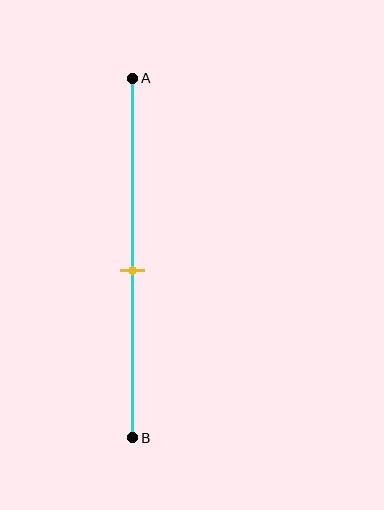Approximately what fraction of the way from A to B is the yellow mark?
The yellow mark is approximately 55% of the way from A to B.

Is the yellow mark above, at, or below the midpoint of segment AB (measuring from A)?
The yellow mark is below the midpoint of segment AB.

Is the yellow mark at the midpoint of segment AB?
No, the mark is at about 55% from A, not at the 50% midpoint.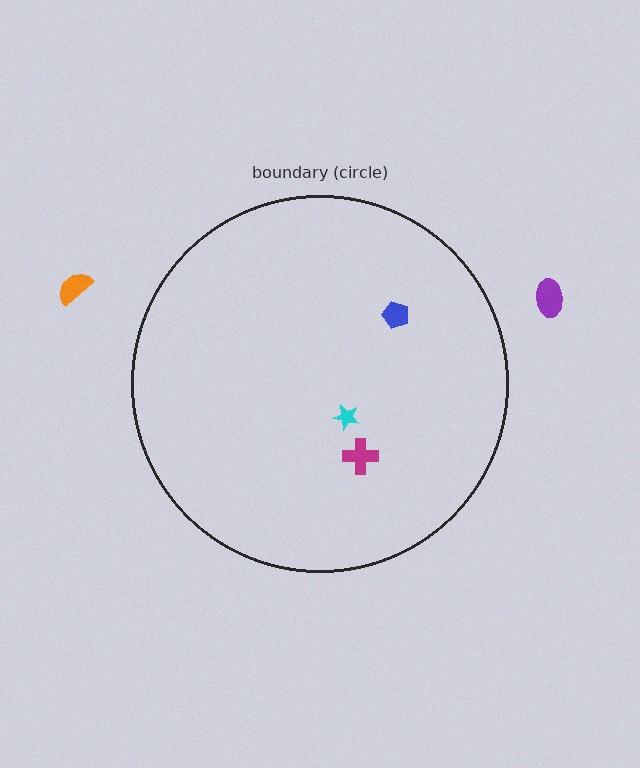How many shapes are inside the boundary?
3 inside, 2 outside.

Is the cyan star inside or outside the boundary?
Inside.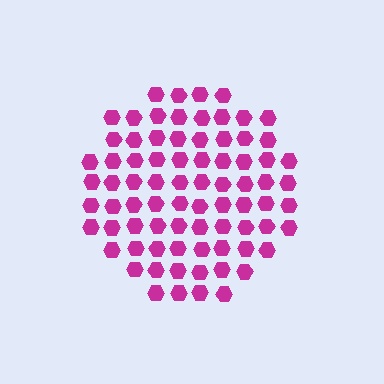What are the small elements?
The small elements are hexagons.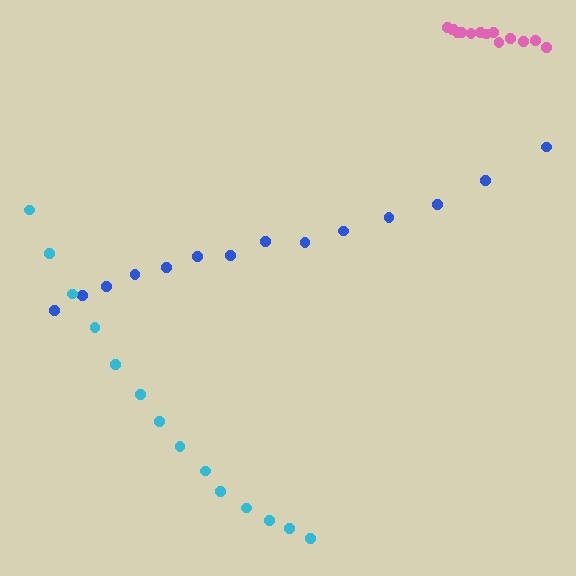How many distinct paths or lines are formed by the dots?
There are 3 distinct paths.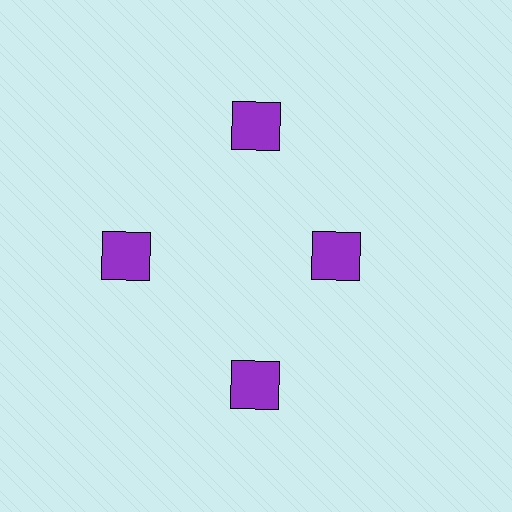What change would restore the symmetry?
The symmetry would be restored by moving it outward, back onto the ring so that all 4 squares sit at equal angles and equal distance from the center.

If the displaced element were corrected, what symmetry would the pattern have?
It would have 4-fold rotational symmetry — the pattern would map onto itself every 90 degrees.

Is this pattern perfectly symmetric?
No. The 4 purple squares are arranged in a ring, but one element near the 3 o'clock position is pulled inward toward the center, breaking the 4-fold rotational symmetry.